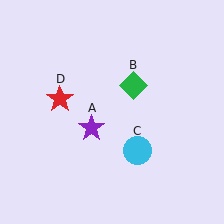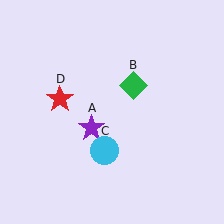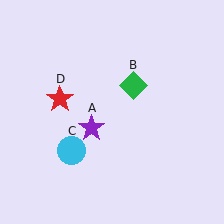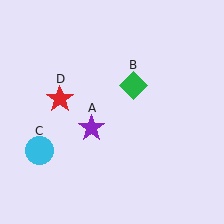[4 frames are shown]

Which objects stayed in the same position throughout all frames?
Purple star (object A) and green diamond (object B) and red star (object D) remained stationary.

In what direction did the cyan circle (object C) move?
The cyan circle (object C) moved left.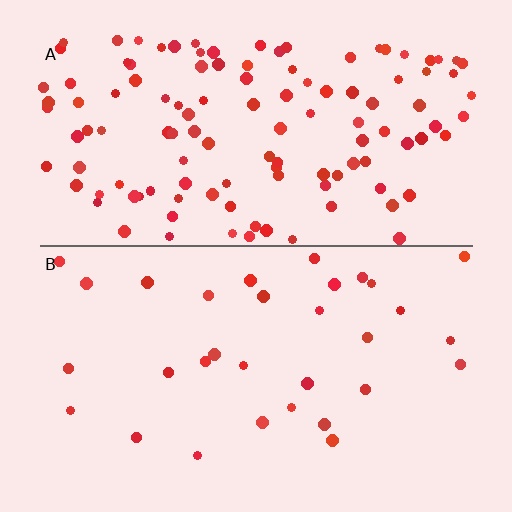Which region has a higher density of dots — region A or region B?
A (the top).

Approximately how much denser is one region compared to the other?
Approximately 3.8× — region A over region B.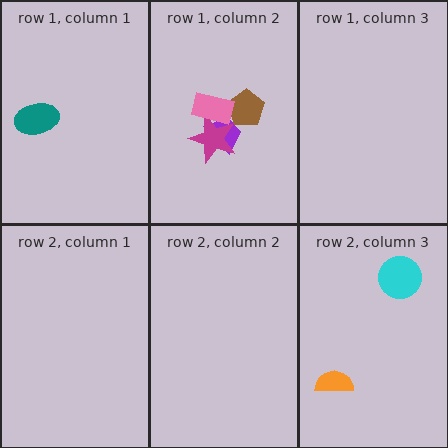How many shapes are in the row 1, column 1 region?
1.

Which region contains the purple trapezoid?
The row 1, column 2 region.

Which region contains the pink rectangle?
The row 1, column 2 region.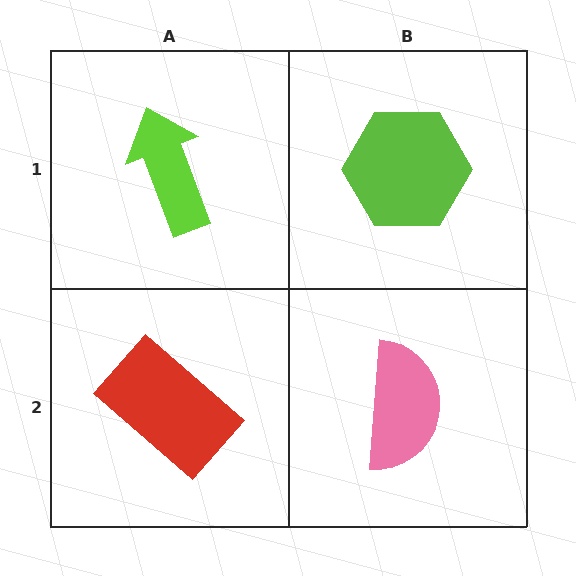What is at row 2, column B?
A pink semicircle.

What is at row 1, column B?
A lime hexagon.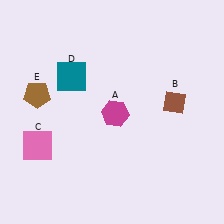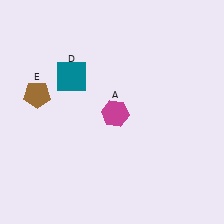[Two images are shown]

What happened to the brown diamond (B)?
The brown diamond (B) was removed in Image 2. It was in the top-right area of Image 1.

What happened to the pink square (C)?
The pink square (C) was removed in Image 2. It was in the bottom-left area of Image 1.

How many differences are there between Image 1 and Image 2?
There are 2 differences between the two images.